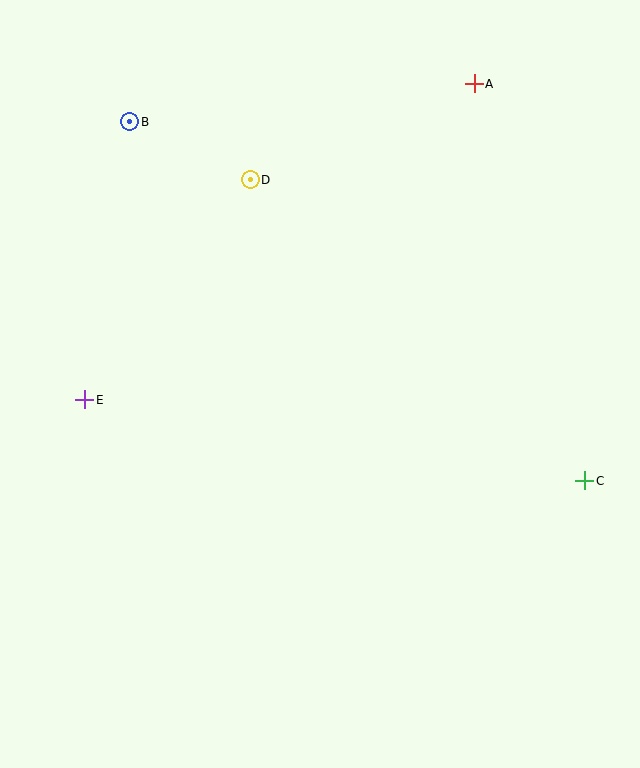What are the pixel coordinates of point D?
Point D is at (250, 180).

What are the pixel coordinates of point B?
Point B is at (130, 122).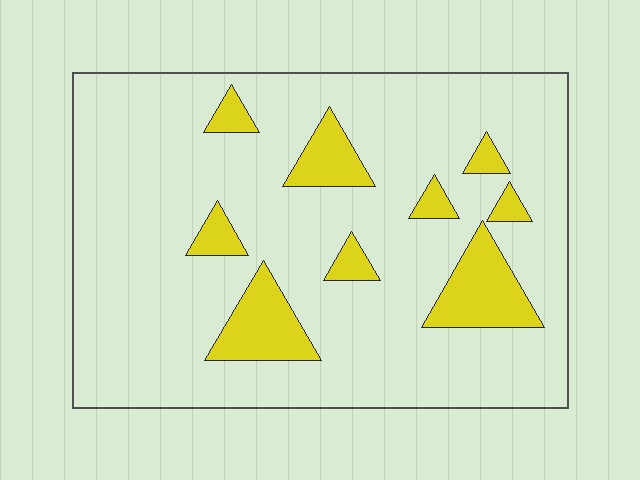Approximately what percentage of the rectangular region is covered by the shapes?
Approximately 15%.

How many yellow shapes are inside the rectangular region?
9.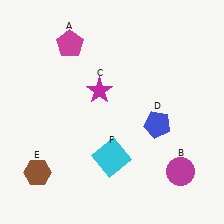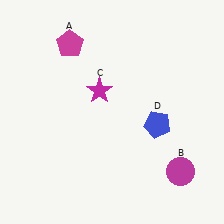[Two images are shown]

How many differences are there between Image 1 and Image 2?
There are 2 differences between the two images.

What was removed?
The cyan square (F), the brown hexagon (E) were removed in Image 2.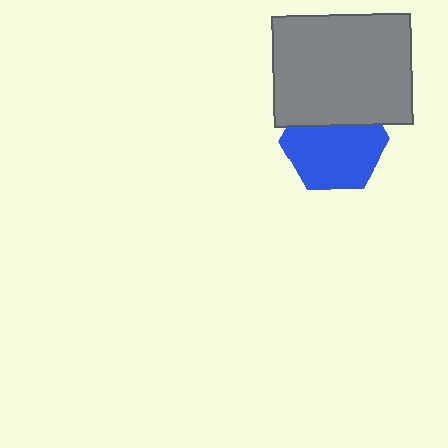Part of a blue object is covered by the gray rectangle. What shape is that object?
It is a hexagon.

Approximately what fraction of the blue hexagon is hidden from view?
Roughly 33% of the blue hexagon is hidden behind the gray rectangle.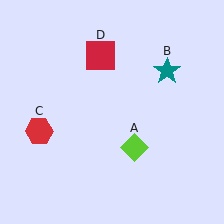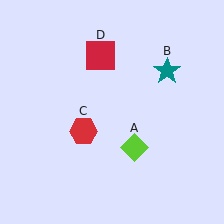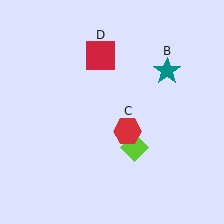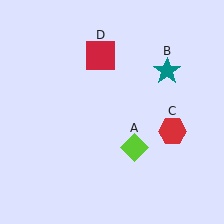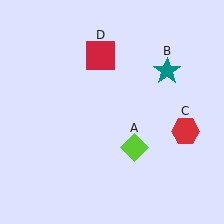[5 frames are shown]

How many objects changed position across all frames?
1 object changed position: red hexagon (object C).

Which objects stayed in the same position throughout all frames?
Lime diamond (object A) and teal star (object B) and red square (object D) remained stationary.